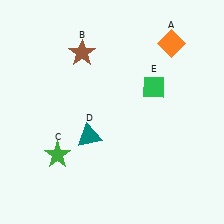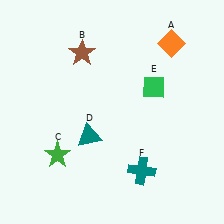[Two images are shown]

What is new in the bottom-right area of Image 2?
A teal cross (F) was added in the bottom-right area of Image 2.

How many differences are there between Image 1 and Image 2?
There is 1 difference between the two images.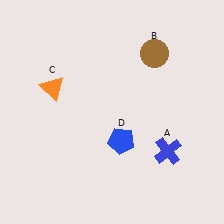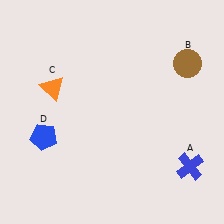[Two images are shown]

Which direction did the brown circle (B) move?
The brown circle (B) moved right.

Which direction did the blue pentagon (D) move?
The blue pentagon (D) moved left.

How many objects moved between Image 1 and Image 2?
3 objects moved between the two images.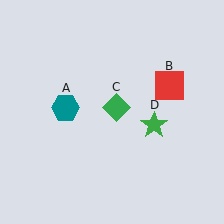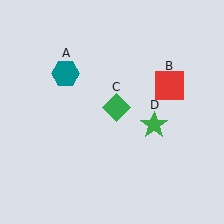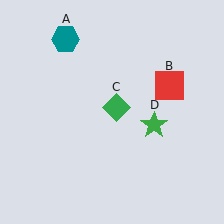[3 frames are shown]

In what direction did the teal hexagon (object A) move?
The teal hexagon (object A) moved up.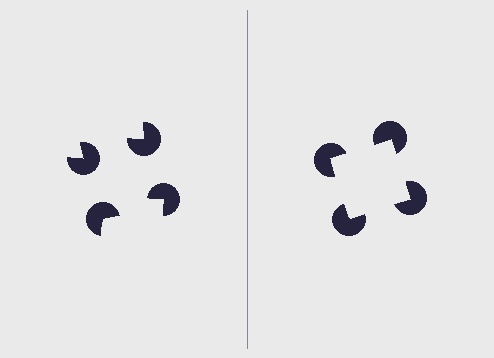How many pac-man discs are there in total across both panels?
8 — 4 on each side.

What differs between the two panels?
The pac-man discs are positioned identically on both sides; only the wedge orientations differ. On the right they align to a square; on the left they are misaligned.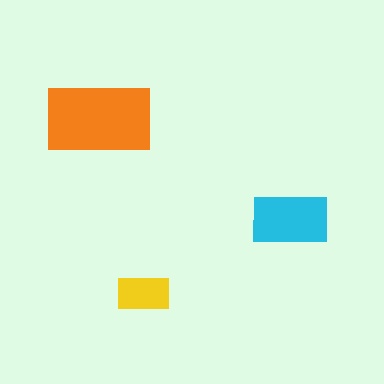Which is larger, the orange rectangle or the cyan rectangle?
The orange one.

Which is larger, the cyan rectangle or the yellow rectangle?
The cyan one.